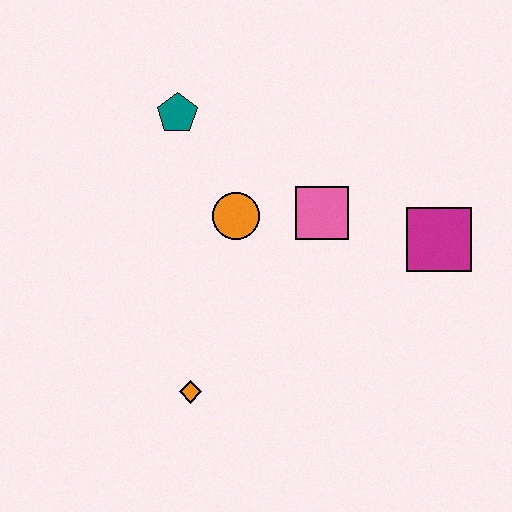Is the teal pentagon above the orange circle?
Yes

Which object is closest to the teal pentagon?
The orange circle is closest to the teal pentagon.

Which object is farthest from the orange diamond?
The magenta square is farthest from the orange diamond.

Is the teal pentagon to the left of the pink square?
Yes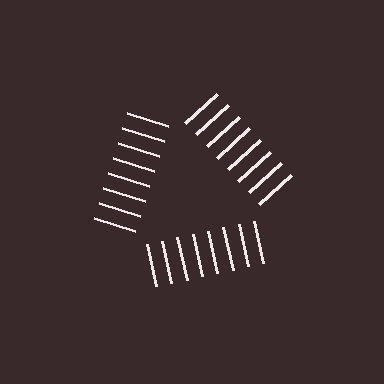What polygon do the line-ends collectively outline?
An illusory triangle — the line segments terminate on its edges but no continuous stroke is drawn.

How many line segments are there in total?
24 — 8 along each of the 3 edges.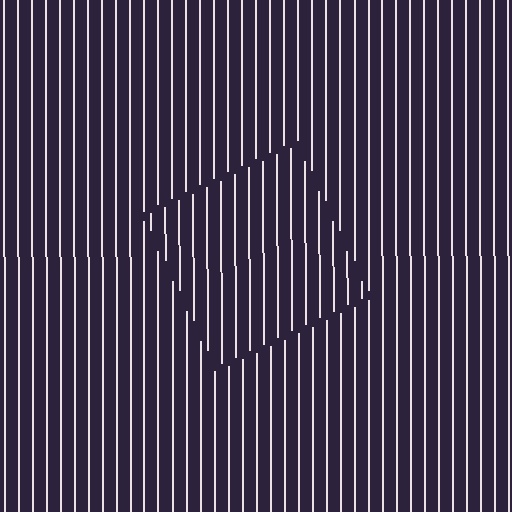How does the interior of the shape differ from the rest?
The interior of the shape contains the same grating, shifted by half a period — the contour is defined by the phase discontinuity where line-ends from the inner and outer gratings abut.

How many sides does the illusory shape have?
4 sides — the line-ends trace a square.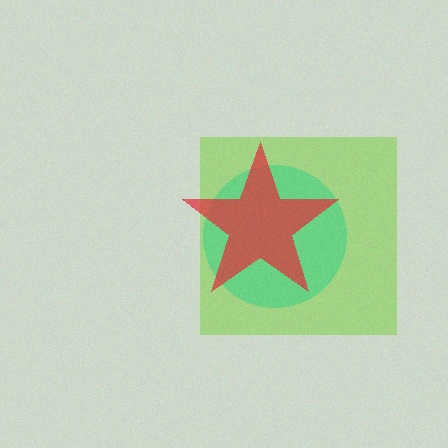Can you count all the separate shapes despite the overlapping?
Yes, there are 3 separate shapes.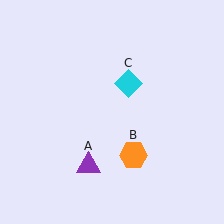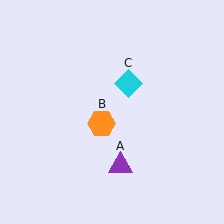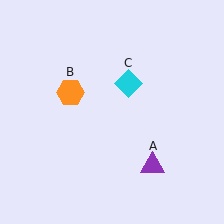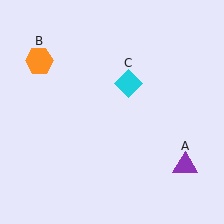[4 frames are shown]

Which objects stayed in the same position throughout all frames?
Cyan diamond (object C) remained stationary.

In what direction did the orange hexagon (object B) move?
The orange hexagon (object B) moved up and to the left.